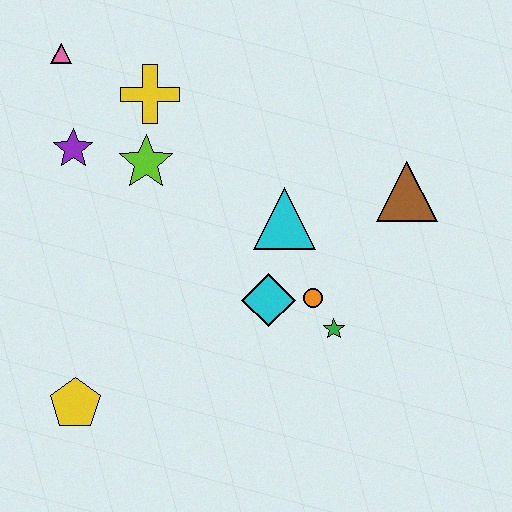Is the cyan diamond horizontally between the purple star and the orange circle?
Yes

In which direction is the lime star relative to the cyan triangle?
The lime star is to the left of the cyan triangle.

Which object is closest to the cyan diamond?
The orange circle is closest to the cyan diamond.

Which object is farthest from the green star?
The pink triangle is farthest from the green star.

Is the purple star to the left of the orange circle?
Yes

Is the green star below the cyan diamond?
Yes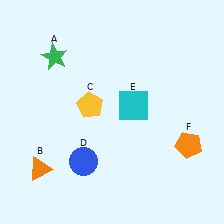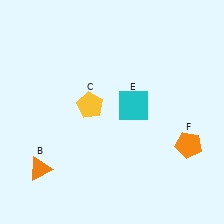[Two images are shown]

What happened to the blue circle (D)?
The blue circle (D) was removed in Image 2. It was in the bottom-left area of Image 1.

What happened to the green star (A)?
The green star (A) was removed in Image 2. It was in the top-left area of Image 1.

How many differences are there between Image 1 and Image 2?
There are 2 differences between the two images.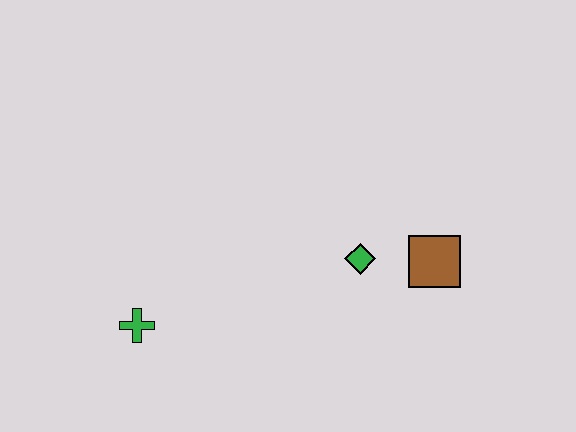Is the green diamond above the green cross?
Yes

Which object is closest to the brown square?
The green diamond is closest to the brown square.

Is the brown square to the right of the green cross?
Yes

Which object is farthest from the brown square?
The green cross is farthest from the brown square.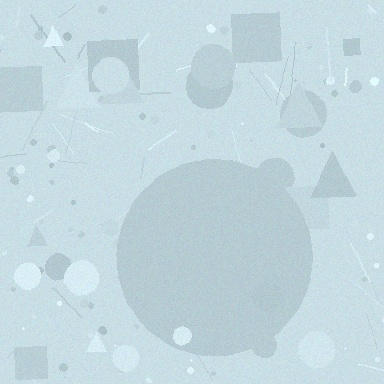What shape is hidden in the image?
A circle is hidden in the image.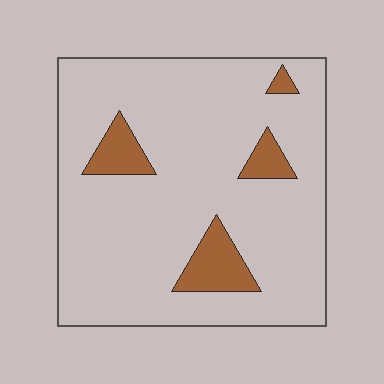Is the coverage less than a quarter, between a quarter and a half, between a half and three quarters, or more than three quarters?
Less than a quarter.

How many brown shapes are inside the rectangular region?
4.